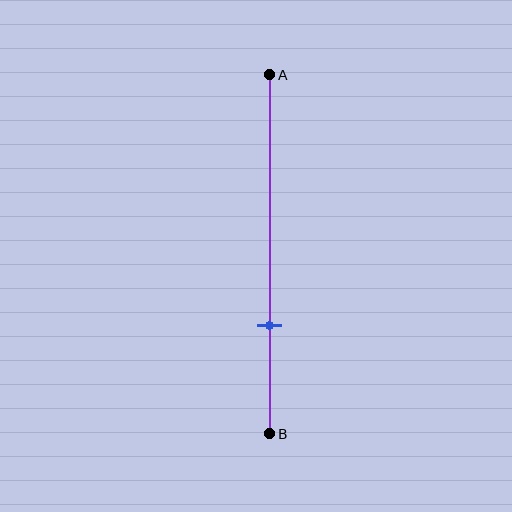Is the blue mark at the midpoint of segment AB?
No, the mark is at about 70% from A, not at the 50% midpoint.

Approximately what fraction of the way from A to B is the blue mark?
The blue mark is approximately 70% of the way from A to B.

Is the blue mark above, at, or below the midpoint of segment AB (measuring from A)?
The blue mark is below the midpoint of segment AB.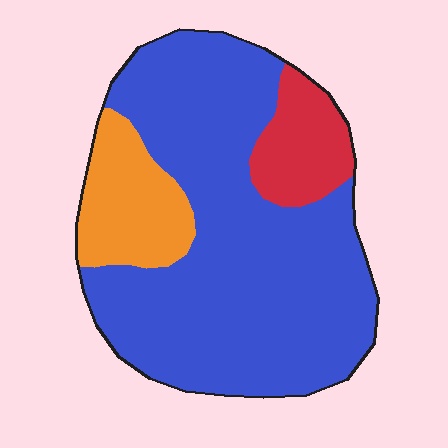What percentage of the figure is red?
Red covers roughly 10% of the figure.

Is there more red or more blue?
Blue.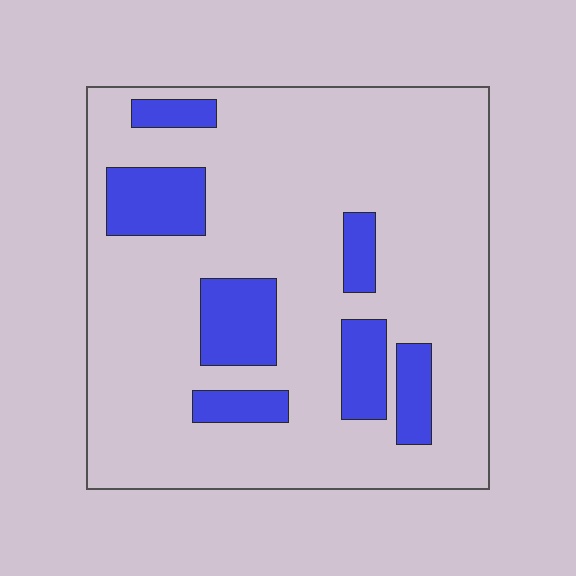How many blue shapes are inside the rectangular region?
7.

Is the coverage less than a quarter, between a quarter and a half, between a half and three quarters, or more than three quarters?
Less than a quarter.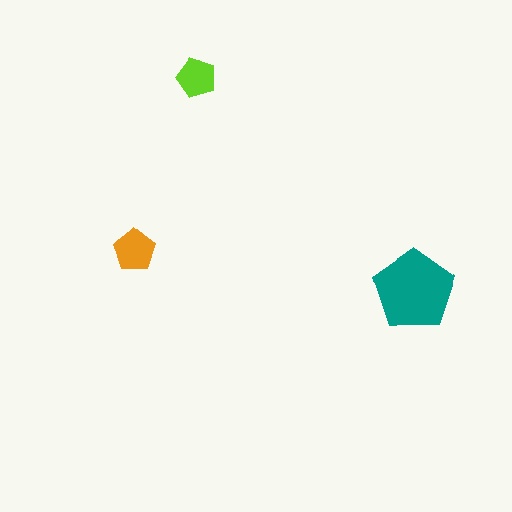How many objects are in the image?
There are 3 objects in the image.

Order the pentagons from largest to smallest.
the teal one, the orange one, the lime one.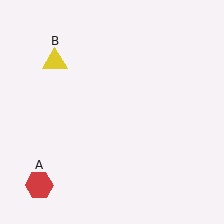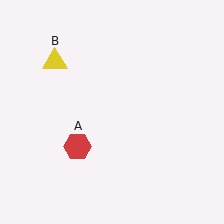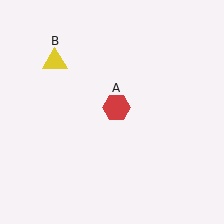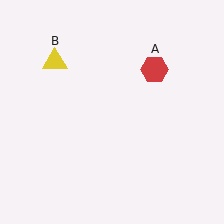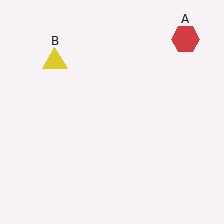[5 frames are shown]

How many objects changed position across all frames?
1 object changed position: red hexagon (object A).